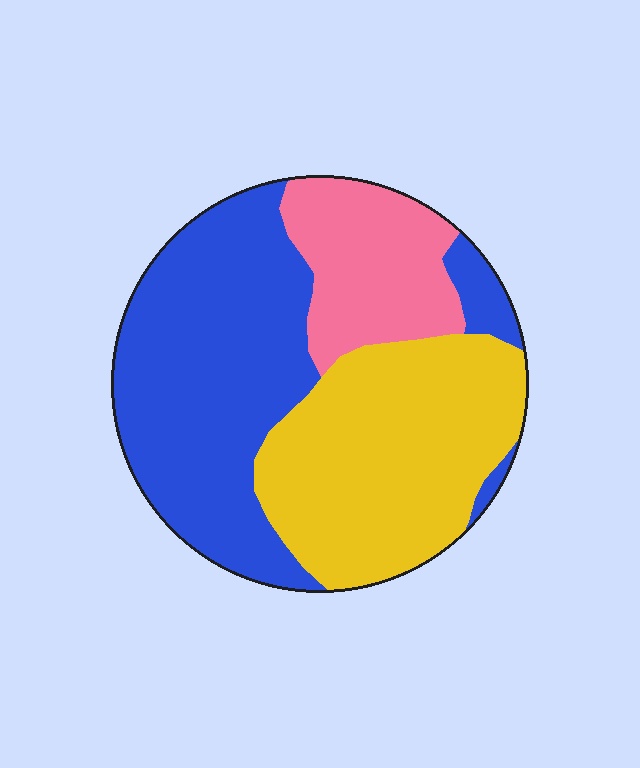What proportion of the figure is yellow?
Yellow takes up about three eighths (3/8) of the figure.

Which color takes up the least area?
Pink, at roughly 20%.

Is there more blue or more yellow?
Blue.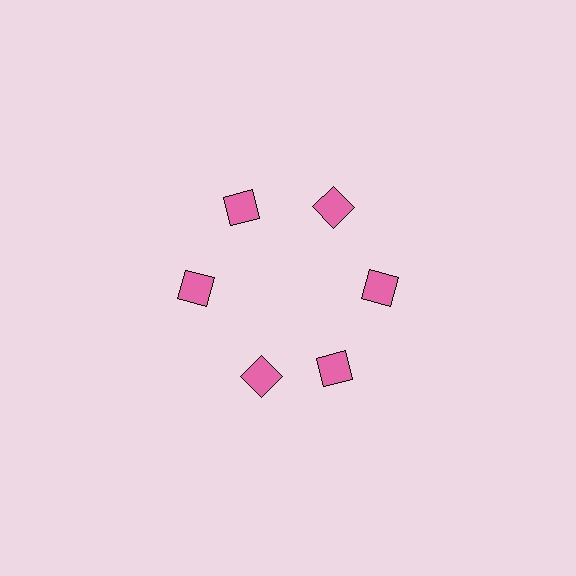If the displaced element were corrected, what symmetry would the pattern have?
It would have 6-fold rotational symmetry — the pattern would map onto itself every 60 degrees.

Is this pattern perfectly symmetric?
No. The 6 pink squares are arranged in a ring, but one element near the 7 o'clock position is rotated out of alignment along the ring, breaking the 6-fold rotational symmetry.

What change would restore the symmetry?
The symmetry would be restored by rotating it back into even spacing with its neighbors so that all 6 squares sit at equal angles and equal distance from the center.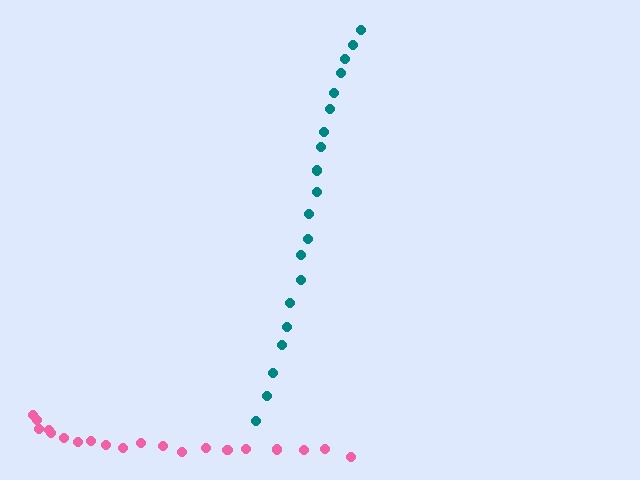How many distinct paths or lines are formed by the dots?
There are 2 distinct paths.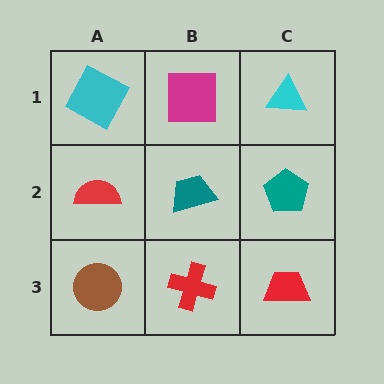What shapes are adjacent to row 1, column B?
A teal trapezoid (row 2, column B), a cyan square (row 1, column A), a cyan triangle (row 1, column C).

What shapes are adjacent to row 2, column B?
A magenta square (row 1, column B), a red cross (row 3, column B), a red semicircle (row 2, column A), a teal pentagon (row 2, column C).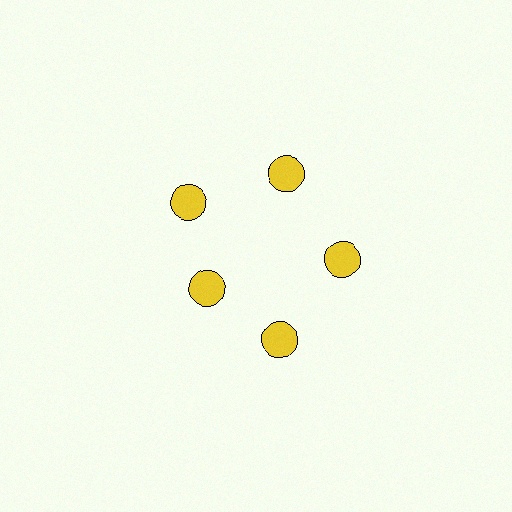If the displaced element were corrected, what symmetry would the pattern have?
It would have 5-fold rotational symmetry — the pattern would map onto itself every 72 degrees.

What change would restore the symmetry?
The symmetry would be restored by moving it outward, back onto the ring so that all 5 circles sit at equal angles and equal distance from the center.